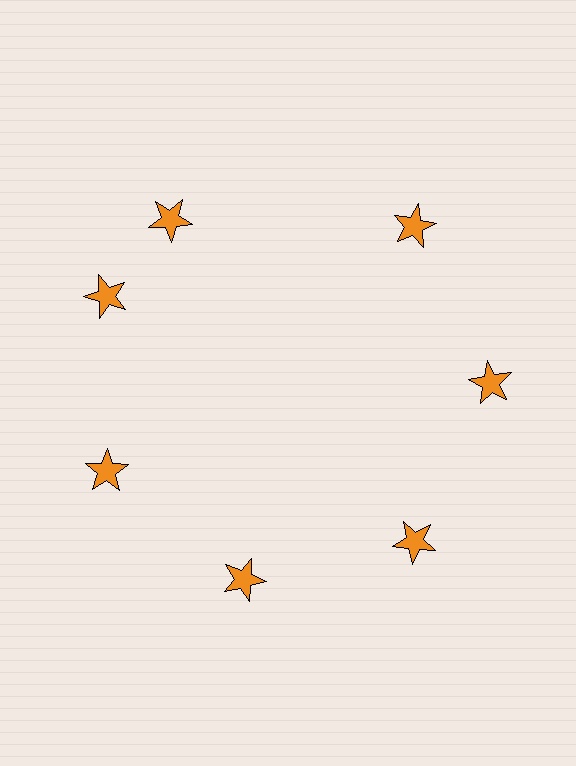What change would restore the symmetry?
The symmetry would be restored by rotating it back into even spacing with its neighbors so that all 7 stars sit at equal angles and equal distance from the center.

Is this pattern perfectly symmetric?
No. The 7 orange stars are arranged in a ring, but one element near the 12 o'clock position is rotated out of alignment along the ring, breaking the 7-fold rotational symmetry.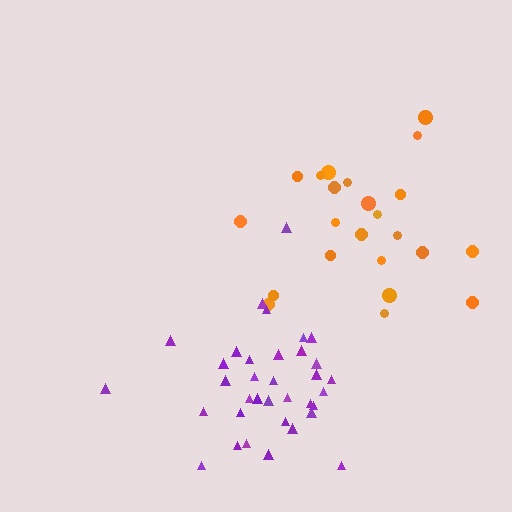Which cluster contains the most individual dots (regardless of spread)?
Purple (35).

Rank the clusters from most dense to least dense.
purple, orange.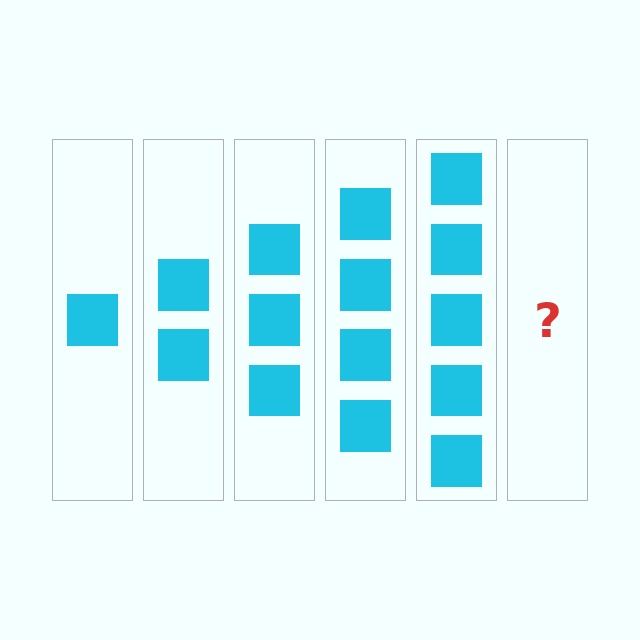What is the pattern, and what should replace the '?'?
The pattern is that each step adds one more square. The '?' should be 6 squares.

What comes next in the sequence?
The next element should be 6 squares.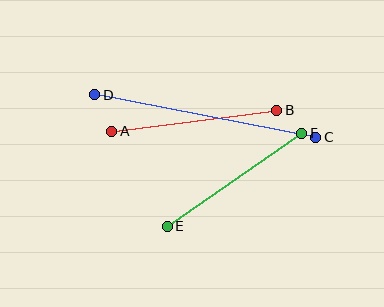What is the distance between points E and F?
The distance is approximately 163 pixels.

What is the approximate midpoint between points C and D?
The midpoint is at approximately (205, 116) pixels.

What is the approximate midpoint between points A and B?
The midpoint is at approximately (194, 121) pixels.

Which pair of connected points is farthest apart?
Points C and D are farthest apart.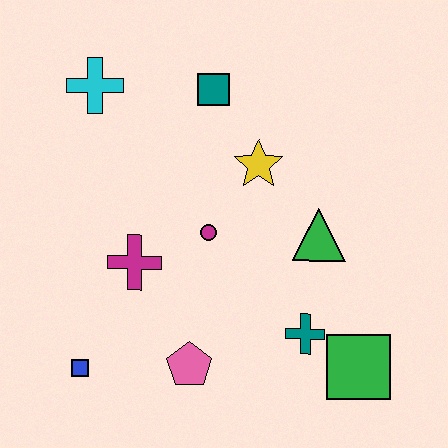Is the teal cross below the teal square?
Yes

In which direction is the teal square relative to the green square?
The teal square is above the green square.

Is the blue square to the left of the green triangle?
Yes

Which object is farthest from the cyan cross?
The green square is farthest from the cyan cross.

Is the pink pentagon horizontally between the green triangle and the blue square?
Yes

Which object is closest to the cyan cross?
The teal square is closest to the cyan cross.